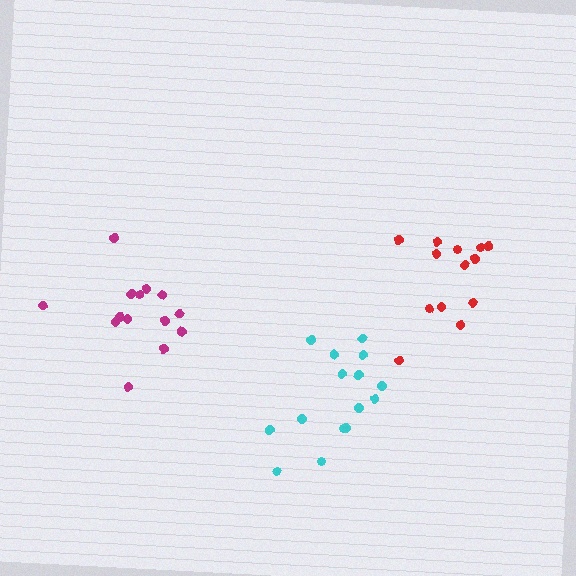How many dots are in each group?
Group 1: 15 dots, Group 2: 13 dots, Group 3: 14 dots (42 total).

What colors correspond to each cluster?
The clusters are colored: cyan, red, magenta.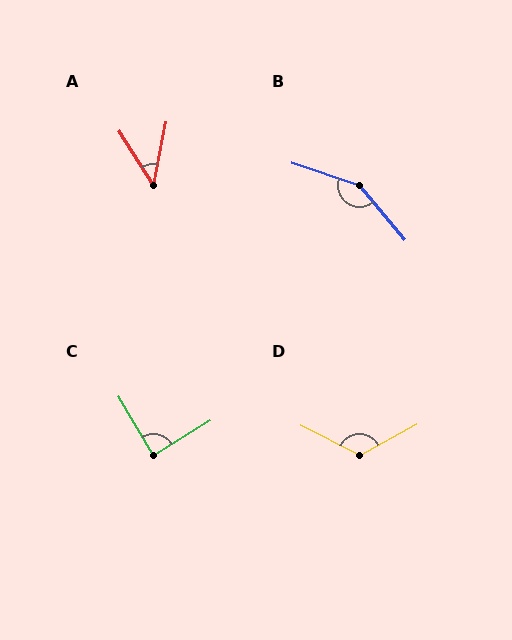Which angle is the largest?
B, at approximately 149 degrees.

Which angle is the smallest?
A, at approximately 44 degrees.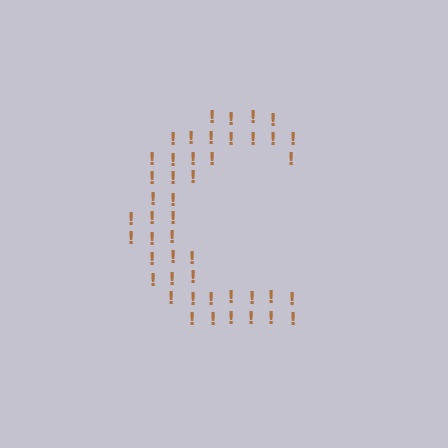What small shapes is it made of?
It is made of small exclamation marks.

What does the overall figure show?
The overall figure shows the letter C.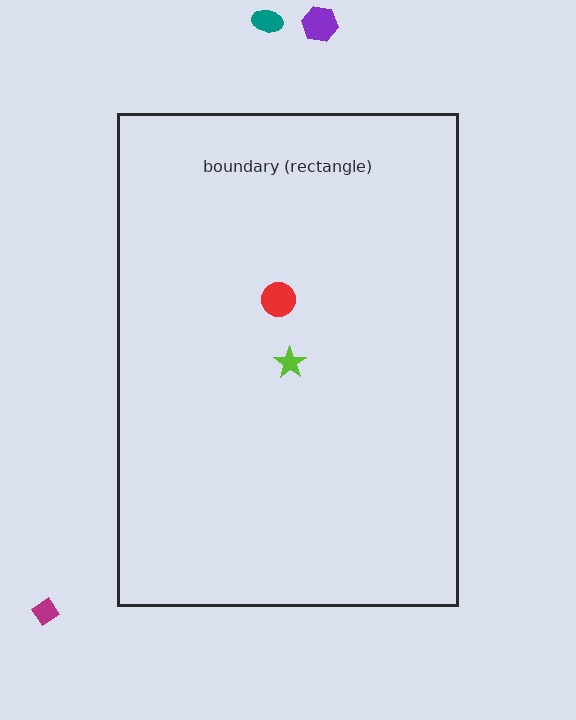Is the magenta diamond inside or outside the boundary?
Outside.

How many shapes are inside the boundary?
2 inside, 3 outside.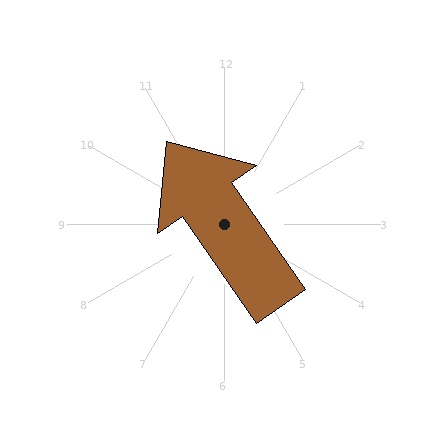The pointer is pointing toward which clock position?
Roughly 11 o'clock.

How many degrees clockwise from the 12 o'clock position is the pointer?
Approximately 325 degrees.